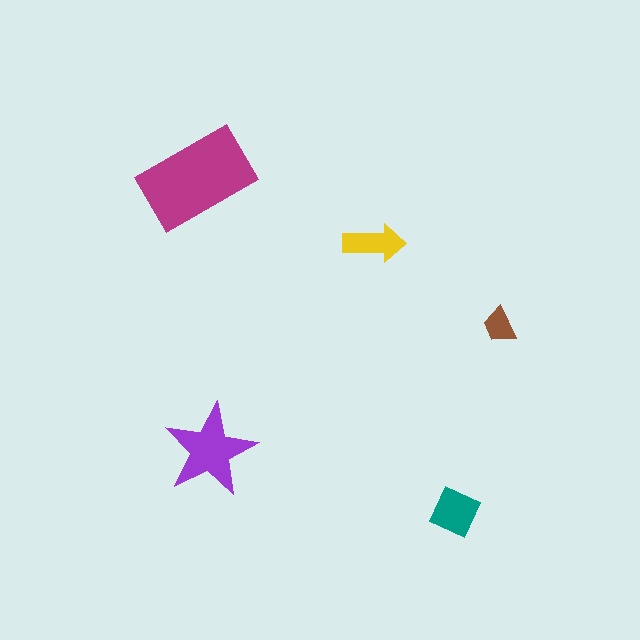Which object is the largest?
The magenta rectangle.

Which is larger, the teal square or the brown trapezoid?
The teal square.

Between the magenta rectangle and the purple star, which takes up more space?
The magenta rectangle.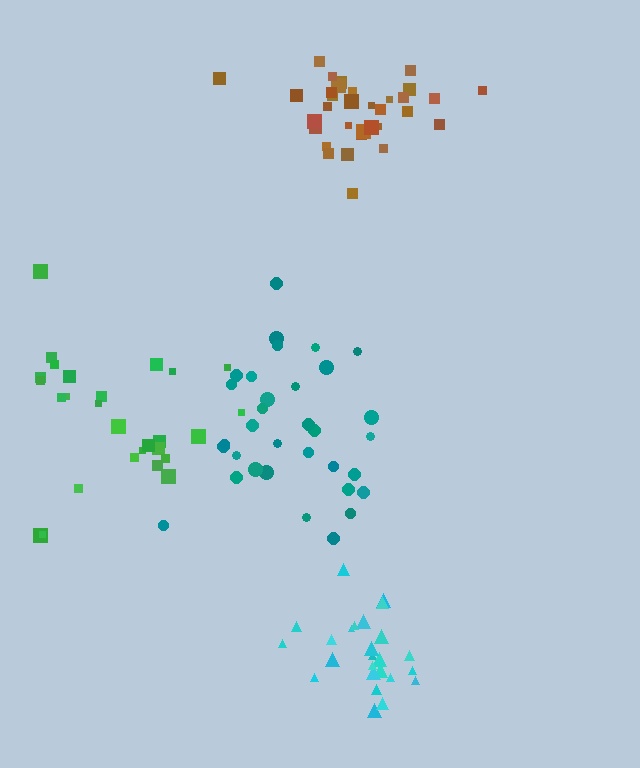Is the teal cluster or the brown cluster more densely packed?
Brown.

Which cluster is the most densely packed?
Brown.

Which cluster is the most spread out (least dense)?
Green.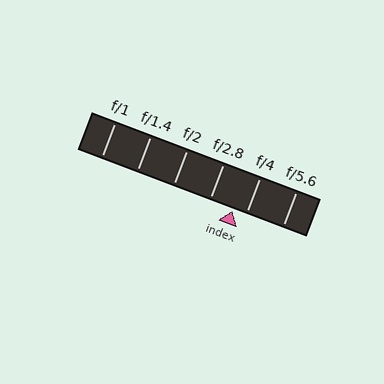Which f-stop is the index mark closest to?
The index mark is closest to f/4.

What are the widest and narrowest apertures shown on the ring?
The widest aperture shown is f/1 and the narrowest is f/5.6.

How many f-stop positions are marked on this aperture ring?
There are 6 f-stop positions marked.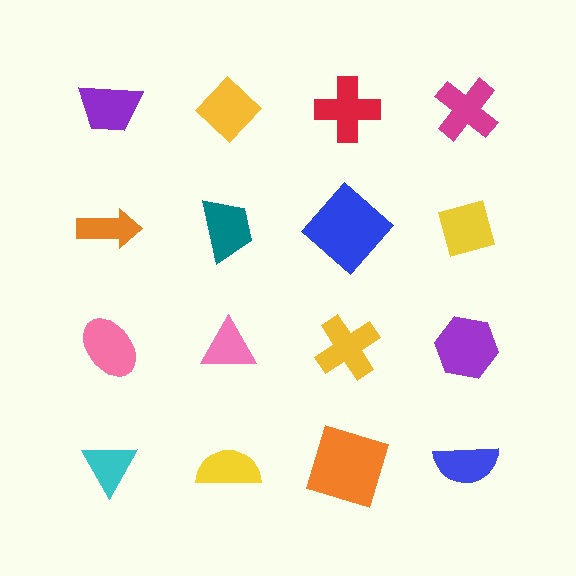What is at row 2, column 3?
A blue diamond.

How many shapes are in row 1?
4 shapes.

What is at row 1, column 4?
A magenta cross.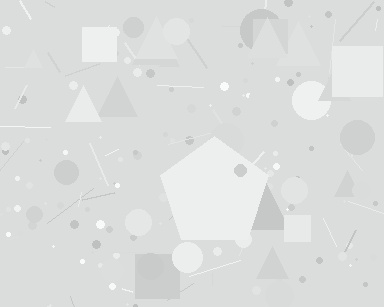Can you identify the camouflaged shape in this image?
The camouflaged shape is a pentagon.